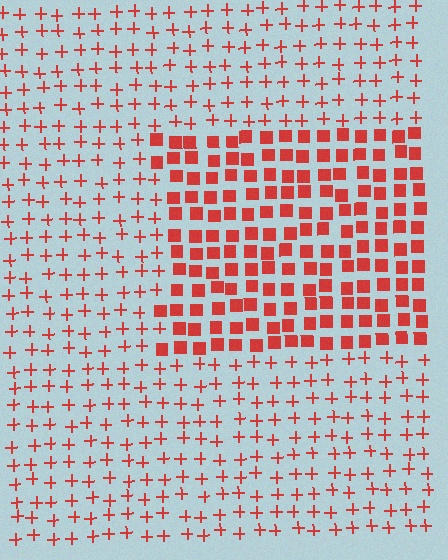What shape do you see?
I see a rectangle.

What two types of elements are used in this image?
The image uses squares inside the rectangle region and plus signs outside it.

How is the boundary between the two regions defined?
The boundary is defined by a change in element shape: squares inside vs. plus signs outside. All elements share the same color and spacing.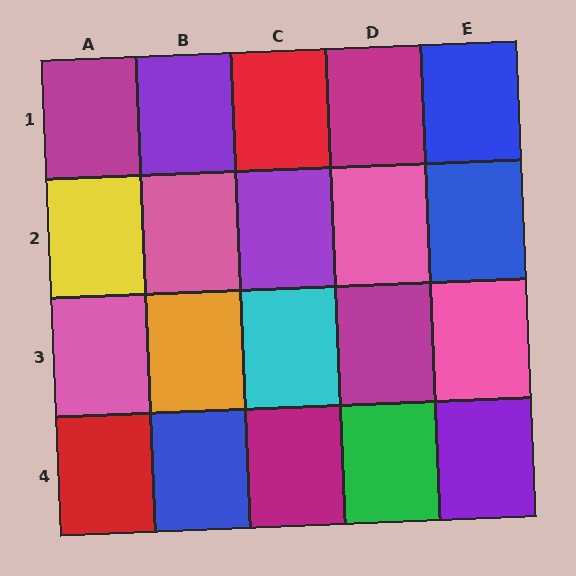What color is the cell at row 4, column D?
Green.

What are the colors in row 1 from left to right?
Magenta, purple, red, magenta, blue.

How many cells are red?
2 cells are red.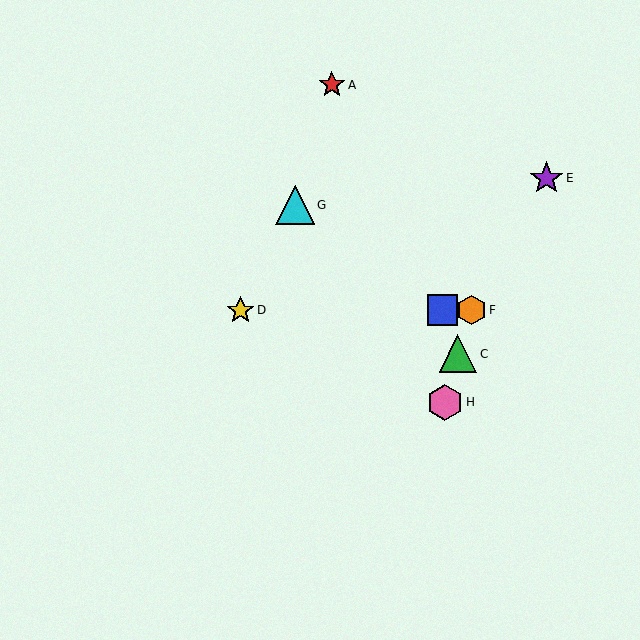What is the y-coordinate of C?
Object C is at y≈354.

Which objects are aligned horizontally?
Objects B, D, F are aligned horizontally.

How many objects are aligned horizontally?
3 objects (B, D, F) are aligned horizontally.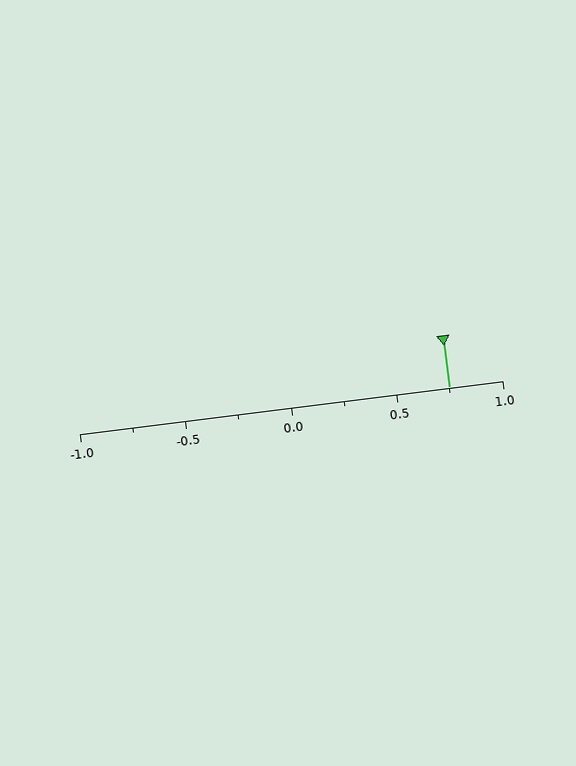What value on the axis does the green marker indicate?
The marker indicates approximately 0.75.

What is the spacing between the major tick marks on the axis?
The major ticks are spaced 0.5 apart.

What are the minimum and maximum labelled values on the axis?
The axis runs from -1.0 to 1.0.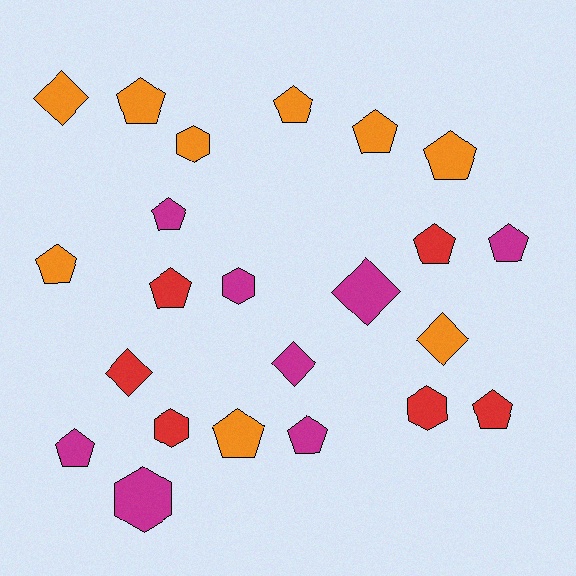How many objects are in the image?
There are 23 objects.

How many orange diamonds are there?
There are 2 orange diamonds.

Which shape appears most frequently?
Pentagon, with 13 objects.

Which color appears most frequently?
Orange, with 9 objects.